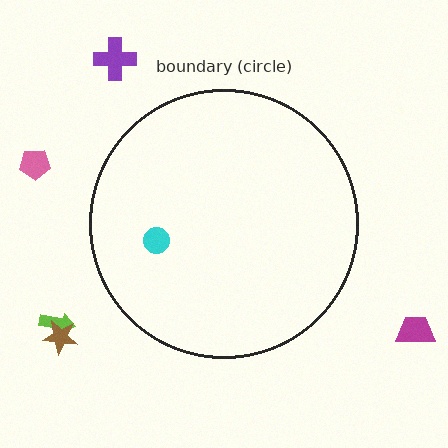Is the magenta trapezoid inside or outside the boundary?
Outside.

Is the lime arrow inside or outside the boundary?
Outside.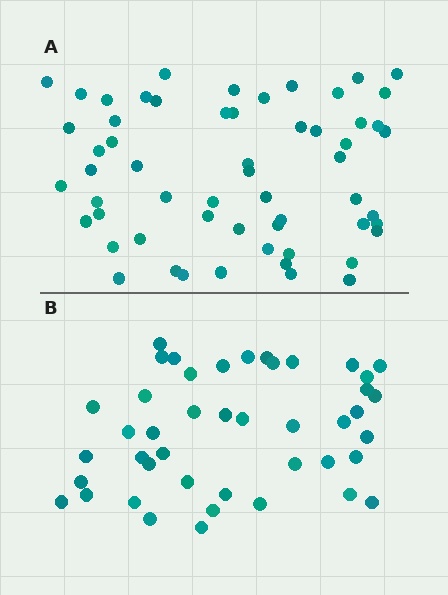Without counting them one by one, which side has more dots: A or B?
Region A (the top region) has more dots.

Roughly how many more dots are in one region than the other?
Region A has approximately 15 more dots than region B.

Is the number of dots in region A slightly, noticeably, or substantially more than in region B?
Region A has noticeably more, but not dramatically so. The ratio is roughly 1.3 to 1.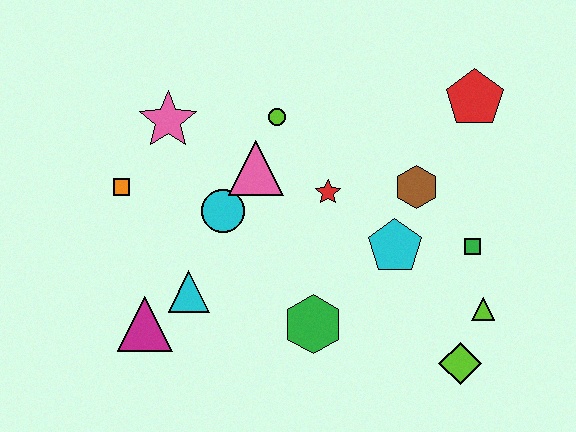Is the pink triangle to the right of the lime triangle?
No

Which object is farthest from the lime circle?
The lime diamond is farthest from the lime circle.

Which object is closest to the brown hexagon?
The cyan pentagon is closest to the brown hexagon.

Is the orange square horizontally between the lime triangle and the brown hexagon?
No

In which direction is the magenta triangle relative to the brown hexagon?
The magenta triangle is to the left of the brown hexagon.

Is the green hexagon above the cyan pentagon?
No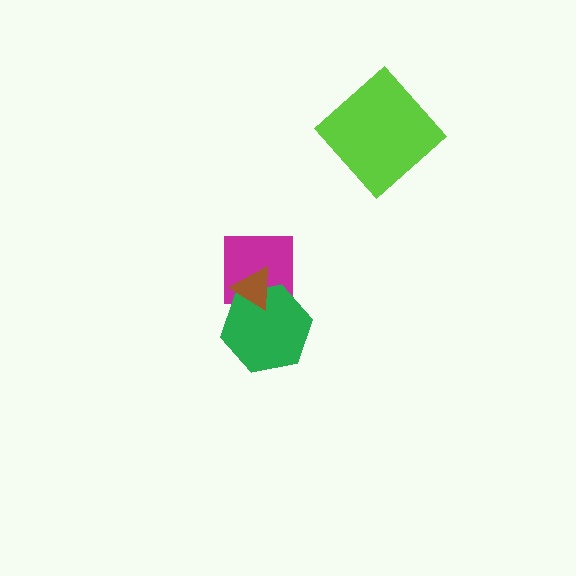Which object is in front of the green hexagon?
The brown triangle is in front of the green hexagon.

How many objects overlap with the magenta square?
2 objects overlap with the magenta square.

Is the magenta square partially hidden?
Yes, it is partially covered by another shape.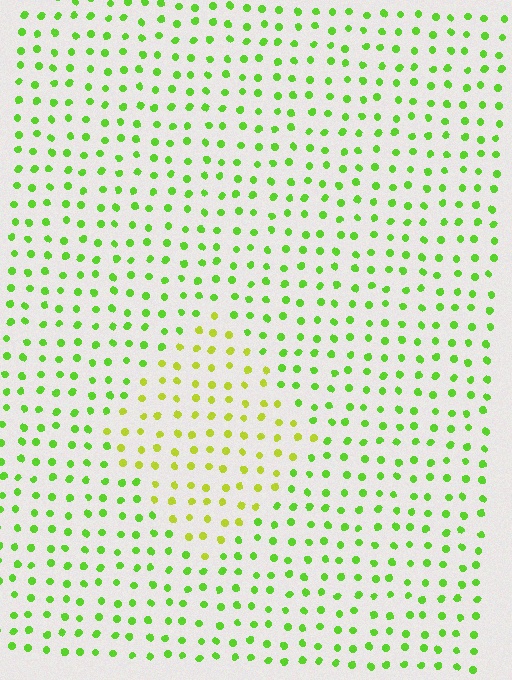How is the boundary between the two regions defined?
The boundary is defined purely by a slight shift in hue (about 32 degrees). Spacing, size, and orientation are identical on both sides.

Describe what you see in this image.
The image is filled with small lime elements in a uniform arrangement. A diamond-shaped region is visible where the elements are tinted to a slightly different hue, forming a subtle color boundary.